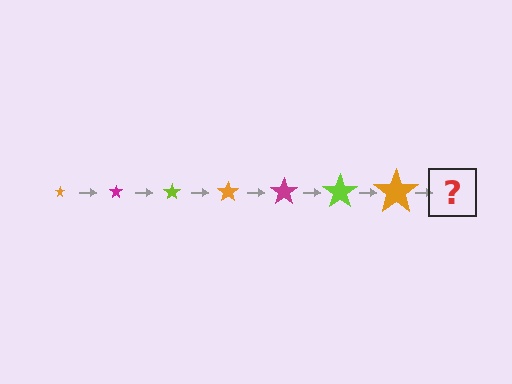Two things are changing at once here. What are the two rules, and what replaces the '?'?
The two rules are that the star grows larger each step and the color cycles through orange, magenta, and lime. The '?' should be a magenta star, larger than the previous one.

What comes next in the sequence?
The next element should be a magenta star, larger than the previous one.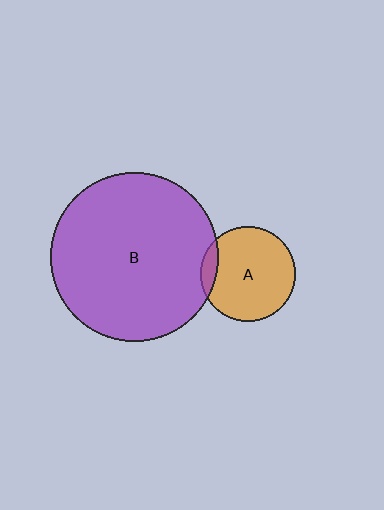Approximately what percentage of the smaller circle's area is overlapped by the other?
Approximately 10%.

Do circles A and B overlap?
Yes.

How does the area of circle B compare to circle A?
Approximately 3.2 times.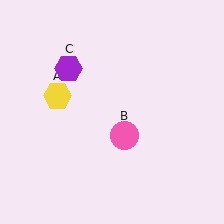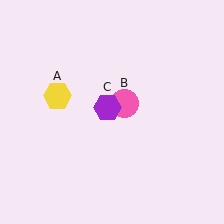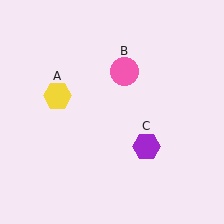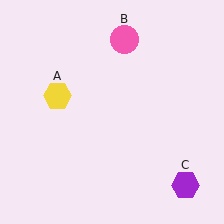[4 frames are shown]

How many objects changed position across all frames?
2 objects changed position: pink circle (object B), purple hexagon (object C).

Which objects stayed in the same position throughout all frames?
Yellow hexagon (object A) remained stationary.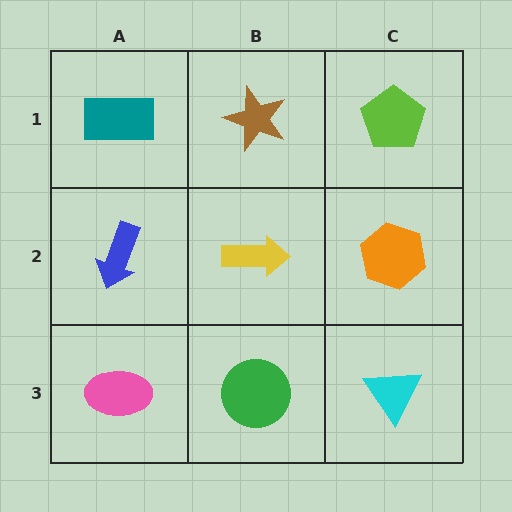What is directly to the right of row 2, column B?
An orange hexagon.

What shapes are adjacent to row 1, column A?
A blue arrow (row 2, column A), a brown star (row 1, column B).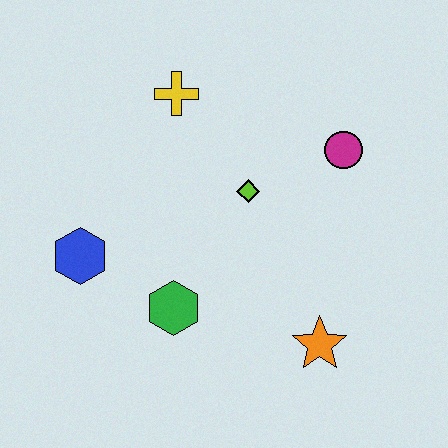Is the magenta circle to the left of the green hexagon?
No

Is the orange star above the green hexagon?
No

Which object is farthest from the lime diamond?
The blue hexagon is farthest from the lime diamond.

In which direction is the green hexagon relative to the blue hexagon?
The green hexagon is to the right of the blue hexagon.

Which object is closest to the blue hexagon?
The green hexagon is closest to the blue hexagon.